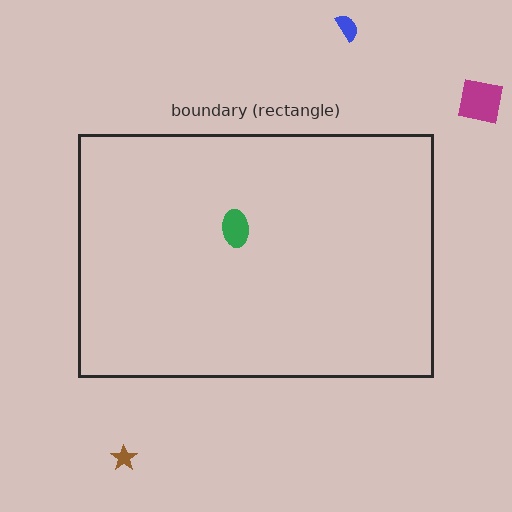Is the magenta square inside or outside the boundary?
Outside.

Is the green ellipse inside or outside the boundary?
Inside.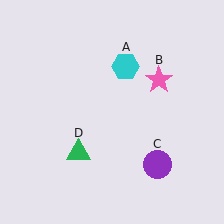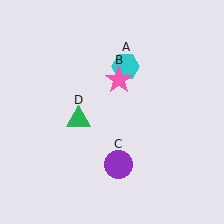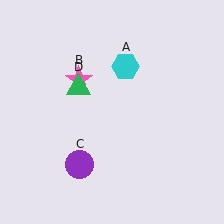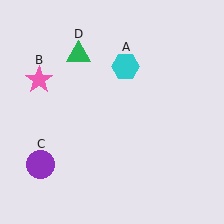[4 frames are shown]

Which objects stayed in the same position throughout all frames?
Cyan hexagon (object A) remained stationary.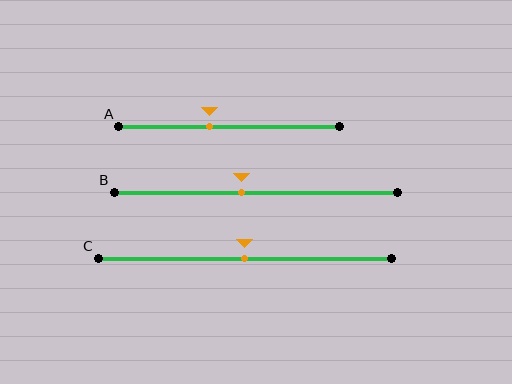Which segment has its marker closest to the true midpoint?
Segment C has its marker closest to the true midpoint.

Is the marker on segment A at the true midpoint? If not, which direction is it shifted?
No, the marker on segment A is shifted to the left by about 9% of the segment length.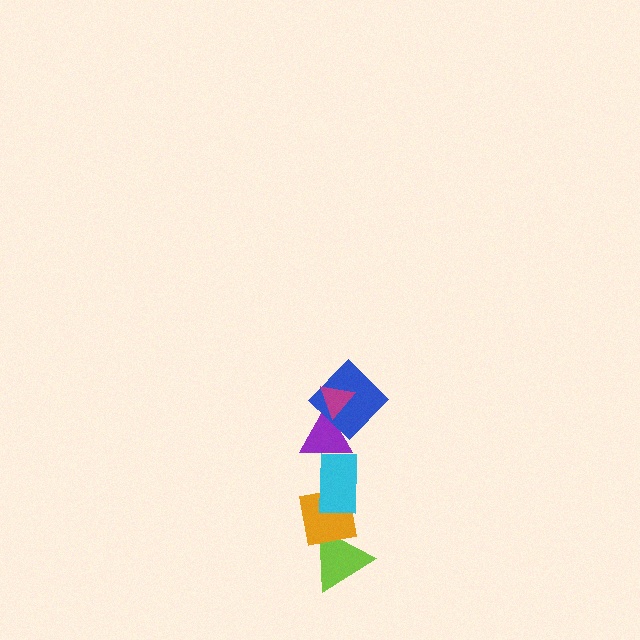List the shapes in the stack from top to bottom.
From top to bottom: the magenta triangle, the blue diamond, the purple triangle, the cyan rectangle, the orange square, the lime triangle.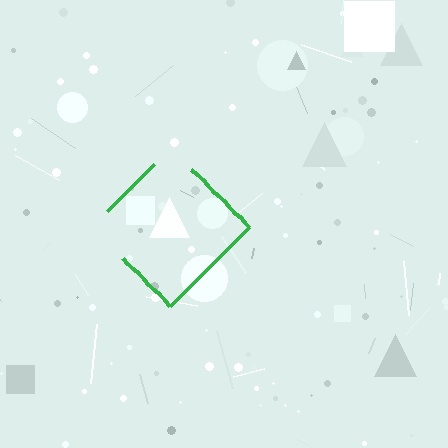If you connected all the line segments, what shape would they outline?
They would outline a diamond.